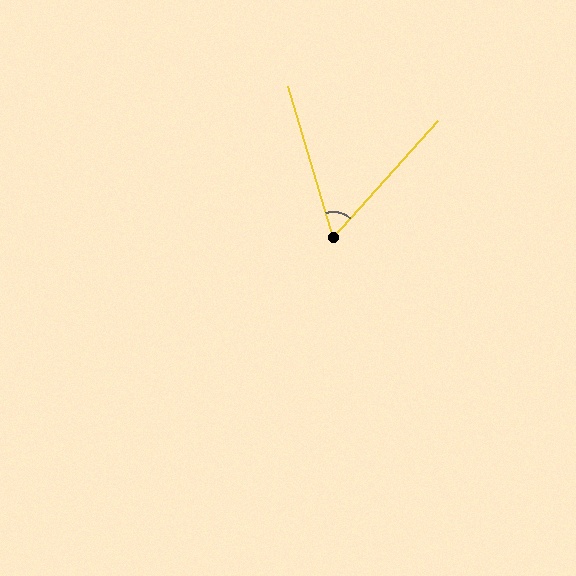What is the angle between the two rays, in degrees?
Approximately 59 degrees.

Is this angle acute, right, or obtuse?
It is acute.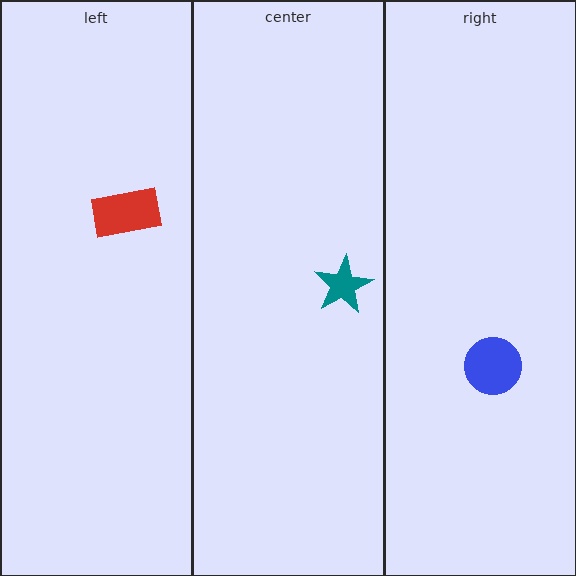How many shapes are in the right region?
1.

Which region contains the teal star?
The center region.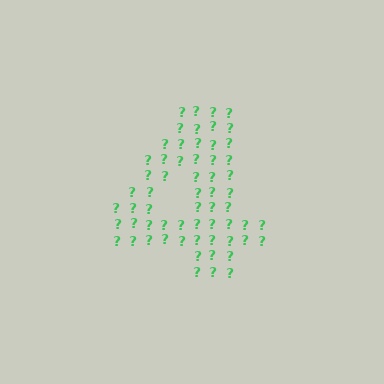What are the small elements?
The small elements are question marks.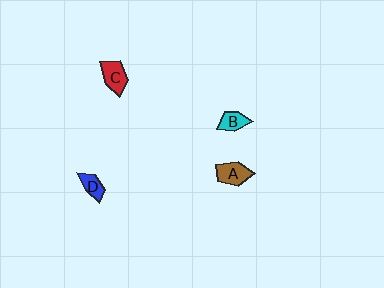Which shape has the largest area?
Shape A (brown).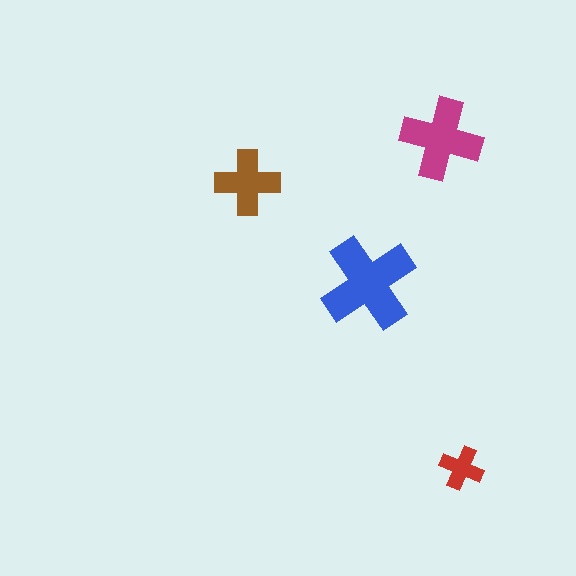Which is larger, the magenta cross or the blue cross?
The blue one.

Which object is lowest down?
The red cross is bottommost.